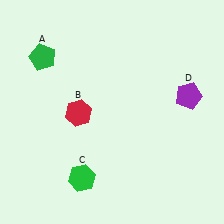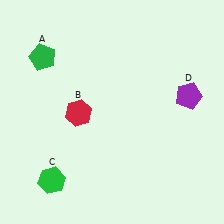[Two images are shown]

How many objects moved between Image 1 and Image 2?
1 object moved between the two images.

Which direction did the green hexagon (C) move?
The green hexagon (C) moved left.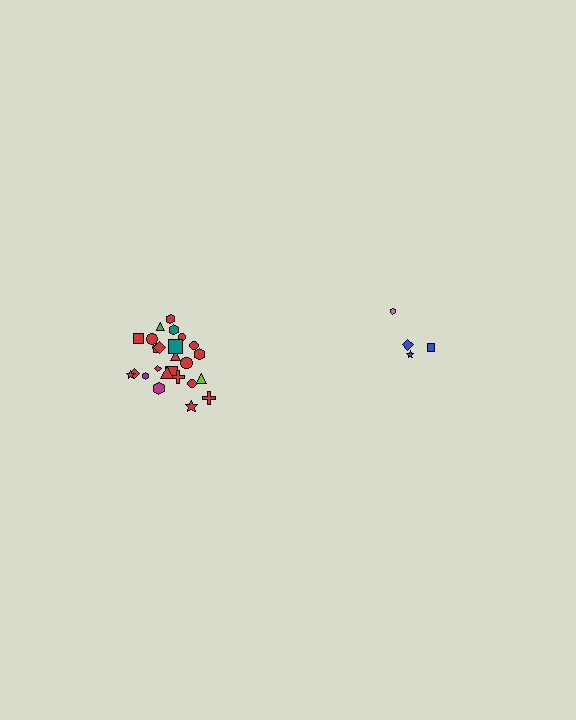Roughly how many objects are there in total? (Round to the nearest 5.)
Roughly 30 objects in total.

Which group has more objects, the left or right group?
The left group.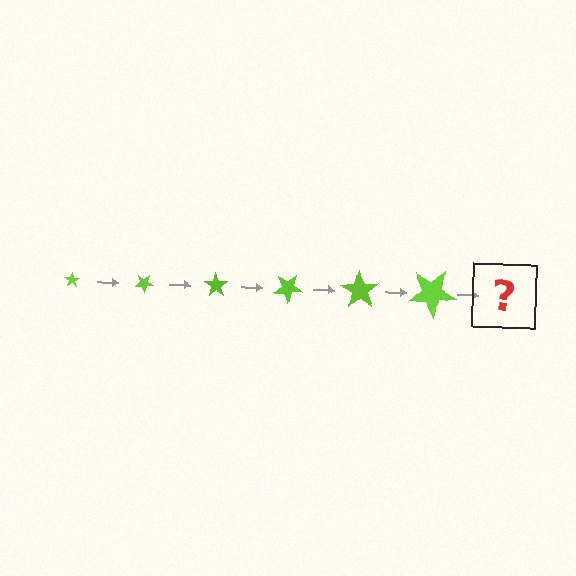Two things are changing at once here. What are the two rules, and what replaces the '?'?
The two rules are that the star grows larger each step and it rotates 35 degrees each step. The '?' should be a star, larger than the previous one and rotated 210 degrees from the start.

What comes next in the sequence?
The next element should be a star, larger than the previous one and rotated 210 degrees from the start.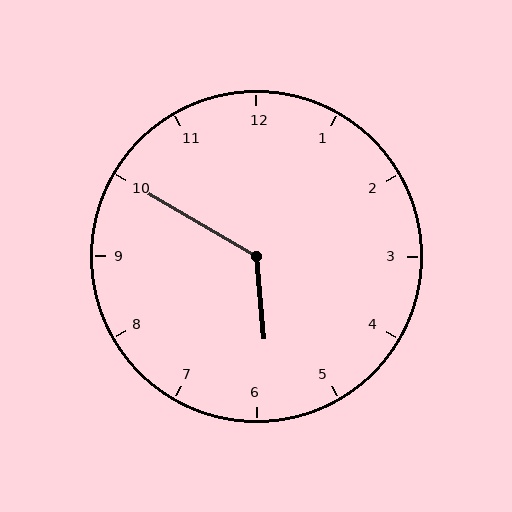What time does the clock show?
5:50.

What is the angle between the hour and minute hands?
Approximately 125 degrees.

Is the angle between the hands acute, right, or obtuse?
It is obtuse.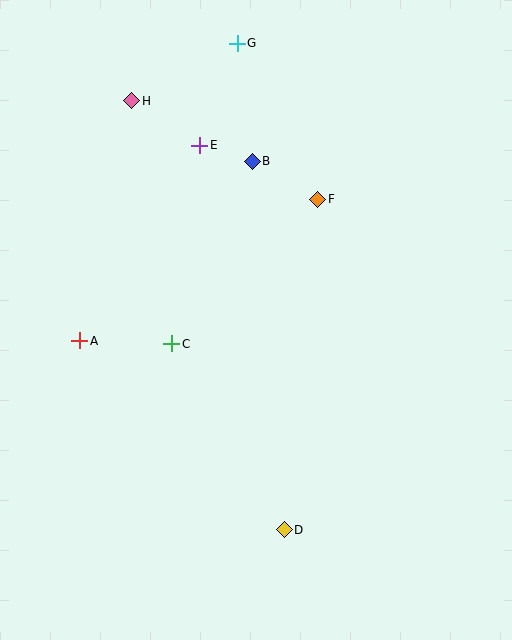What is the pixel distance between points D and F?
The distance between D and F is 332 pixels.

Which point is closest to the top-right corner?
Point G is closest to the top-right corner.